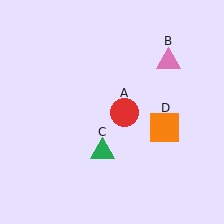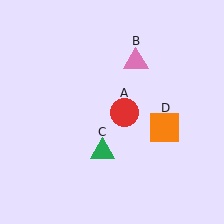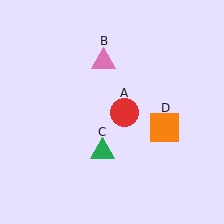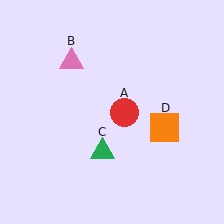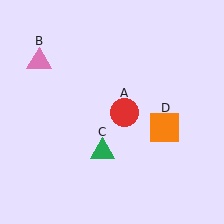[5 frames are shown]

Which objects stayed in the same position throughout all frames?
Red circle (object A) and green triangle (object C) and orange square (object D) remained stationary.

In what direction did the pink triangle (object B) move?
The pink triangle (object B) moved left.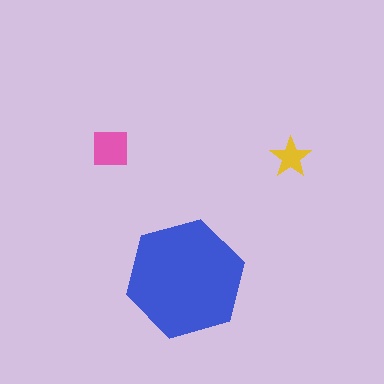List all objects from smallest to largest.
The yellow star, the pink square, the blue hexagon.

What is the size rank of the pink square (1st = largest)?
2nd.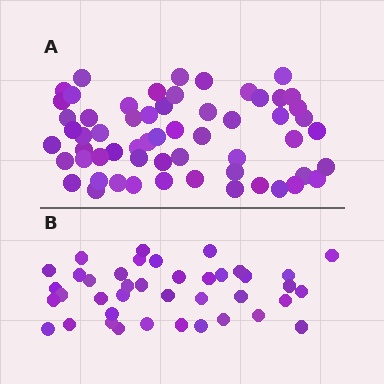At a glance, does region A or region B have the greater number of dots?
Region A (the top region) has more dots.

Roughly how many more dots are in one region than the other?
Region A has approximately 20 more dots than region B.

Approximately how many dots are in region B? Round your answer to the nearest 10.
About 40 dots.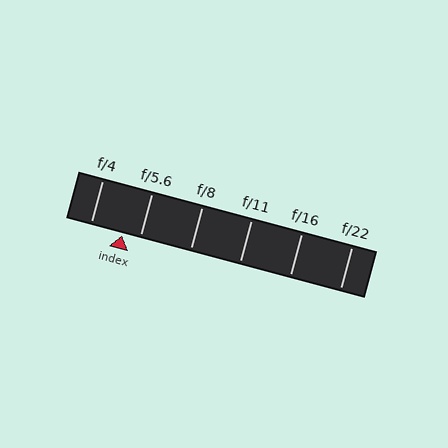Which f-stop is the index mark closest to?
The index mark is closest to f/5.6.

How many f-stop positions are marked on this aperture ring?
There are 6 f-stop positions marked.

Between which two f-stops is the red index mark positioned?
The index mark is between f/4 and f/5.6.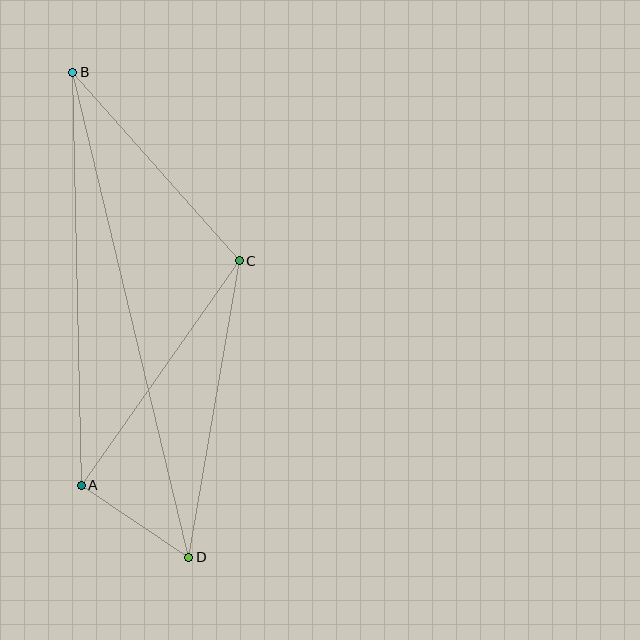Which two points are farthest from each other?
Points B and D are farthest from each other.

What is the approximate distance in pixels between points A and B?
The distance between A and B is approximately 413 pixels.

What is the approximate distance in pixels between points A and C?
The distance between A and C is approximately 275 pixels.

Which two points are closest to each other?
Points A and D are closest to each other.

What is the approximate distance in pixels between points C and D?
The distance between C and D is approximately 301 pixels.